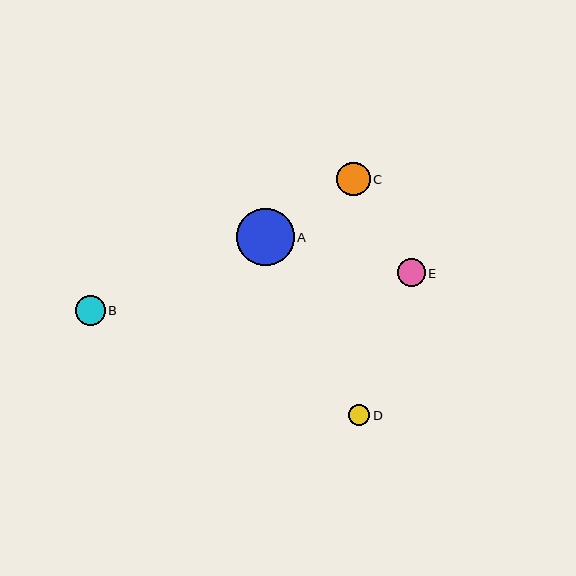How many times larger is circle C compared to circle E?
Circle C is approximately 1.2 times the size of circle E.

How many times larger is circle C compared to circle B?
Circle C is approximately 1.1 times the size of circle B.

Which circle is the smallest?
Circle D is the smallest with a size of approximately 22 pixels.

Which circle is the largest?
Circle A is the largest with a size of approximately 57 pixels.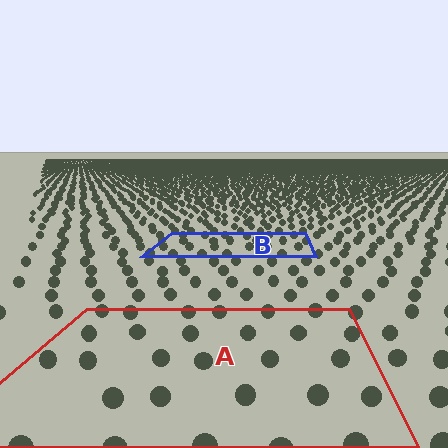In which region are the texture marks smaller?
The texture marks are smaller in region B, because it is farther away.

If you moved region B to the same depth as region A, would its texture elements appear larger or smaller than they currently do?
They would appear larger. At a closer depth, the same texture elements are projected at a bigger on-screen size.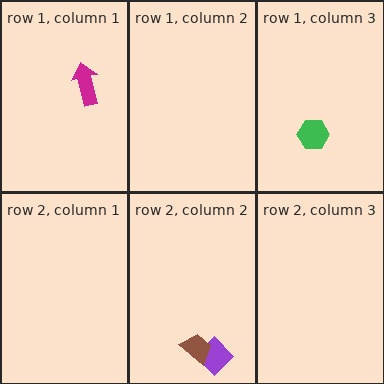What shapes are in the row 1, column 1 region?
The magenta arrow.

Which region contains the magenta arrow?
The row 1, column 1 region.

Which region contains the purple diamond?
The row 2, column 2 region.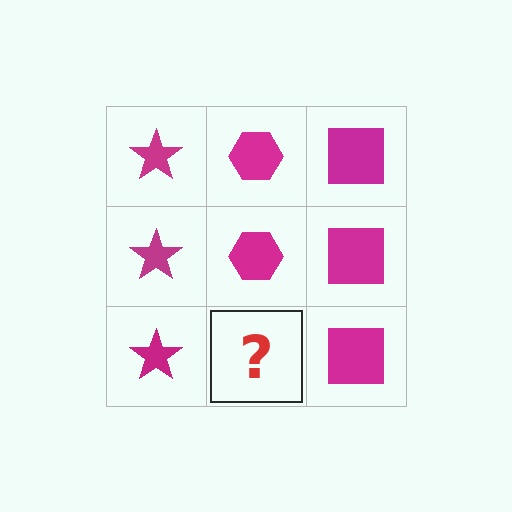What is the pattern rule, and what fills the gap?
The rule is that each column has a consistent shape. The gap should be filled with a magenta hexagon.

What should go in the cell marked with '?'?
The missing cell should contain a magenta hexagon.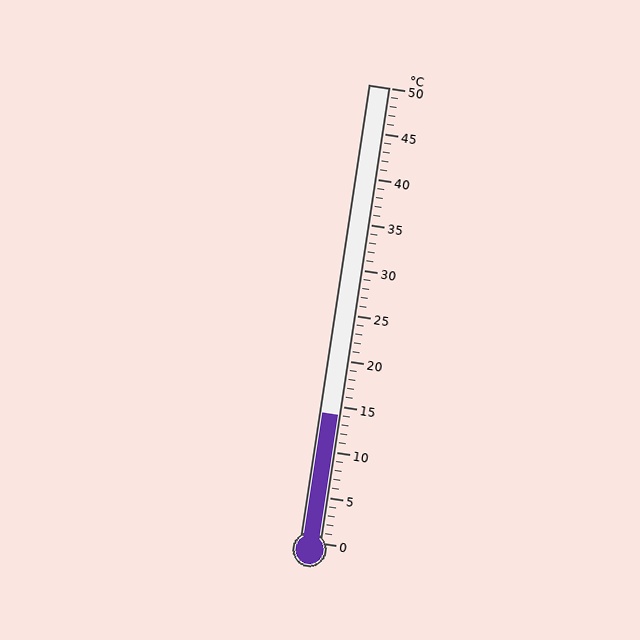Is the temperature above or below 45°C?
The temperature is below 45°C.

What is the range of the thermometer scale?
The thermometer scale ranges from 0°C to 50°C.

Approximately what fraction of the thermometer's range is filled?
The thermometer is filled to approximately 30% of its range.